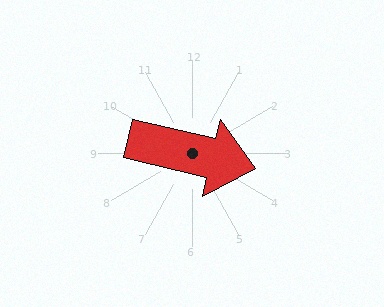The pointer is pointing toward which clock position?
Roughly 3 o'clock.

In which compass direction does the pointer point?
East.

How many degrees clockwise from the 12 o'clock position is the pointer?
Approximately 103 degrees.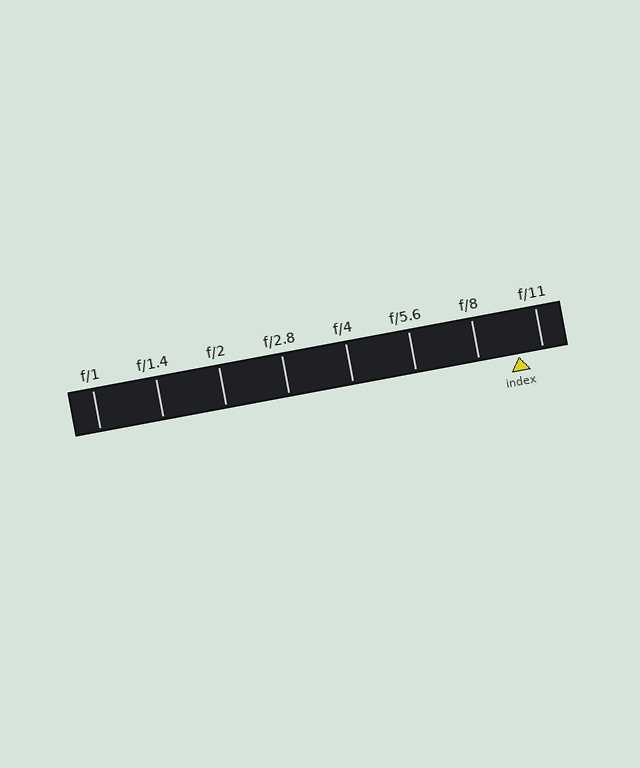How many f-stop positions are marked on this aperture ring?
There are 8 f-stop positions marked.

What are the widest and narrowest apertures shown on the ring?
The widest aperture shown is f/1 and the narrowest is f/11.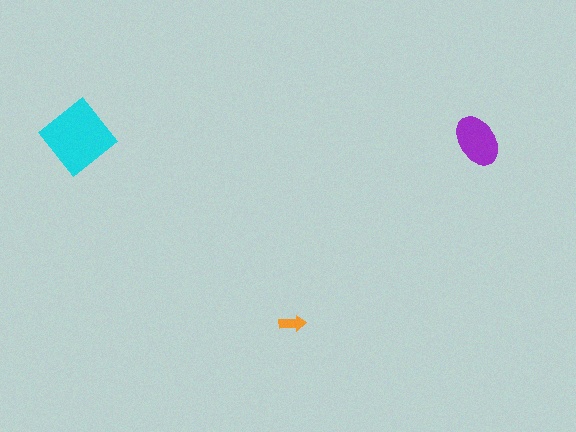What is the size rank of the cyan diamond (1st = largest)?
1st.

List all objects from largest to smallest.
The cyan diamond, the purple ellipse, the orange arrow.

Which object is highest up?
The cyan diamond is topmost.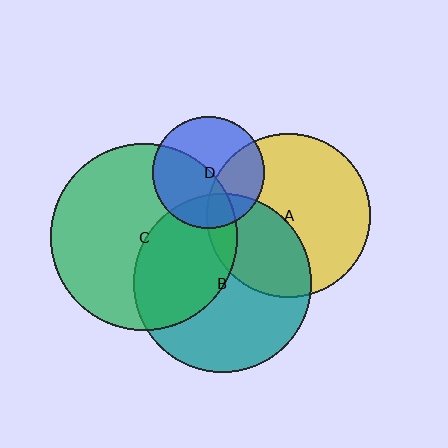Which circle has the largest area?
Circle C (green).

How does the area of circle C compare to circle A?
Approximately 1.3 times.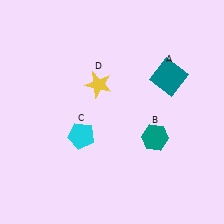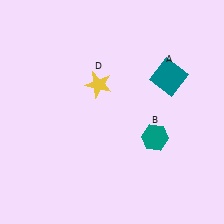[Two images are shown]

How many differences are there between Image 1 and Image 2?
There is 1 difference between the two images.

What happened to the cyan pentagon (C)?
The cyan pentagon (C) was removed in Image 2. It was in the bottom-left area of Image 1.